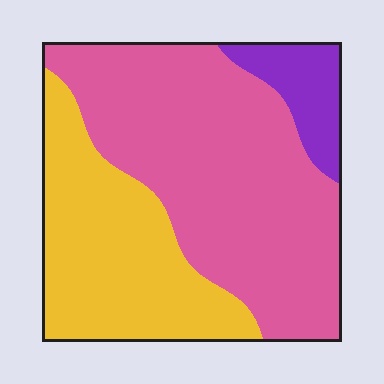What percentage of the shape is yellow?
Yellow covers around 35% of the shape.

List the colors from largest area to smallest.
From largest to smallest: pink, yellow, purple.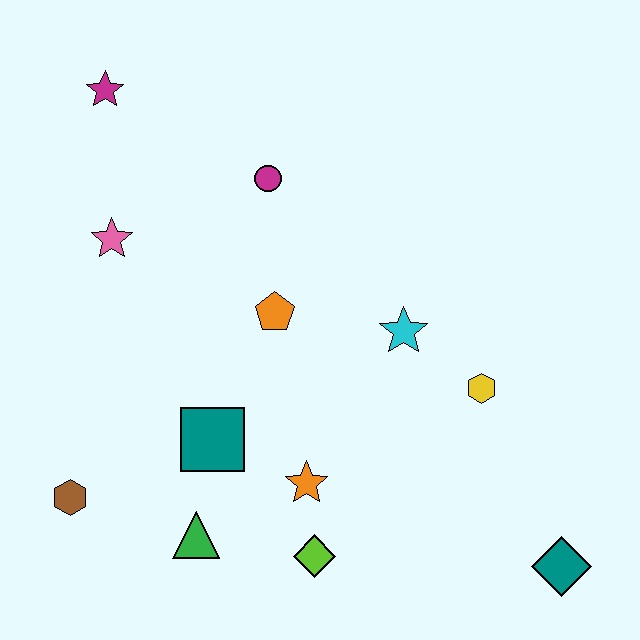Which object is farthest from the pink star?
The teal diamond is farthest from the pink star.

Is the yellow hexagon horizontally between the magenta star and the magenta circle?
No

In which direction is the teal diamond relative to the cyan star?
The teal diamond is below the cyan star.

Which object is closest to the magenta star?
The pink star is closest to the magenta star.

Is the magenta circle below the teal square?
No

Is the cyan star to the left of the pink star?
No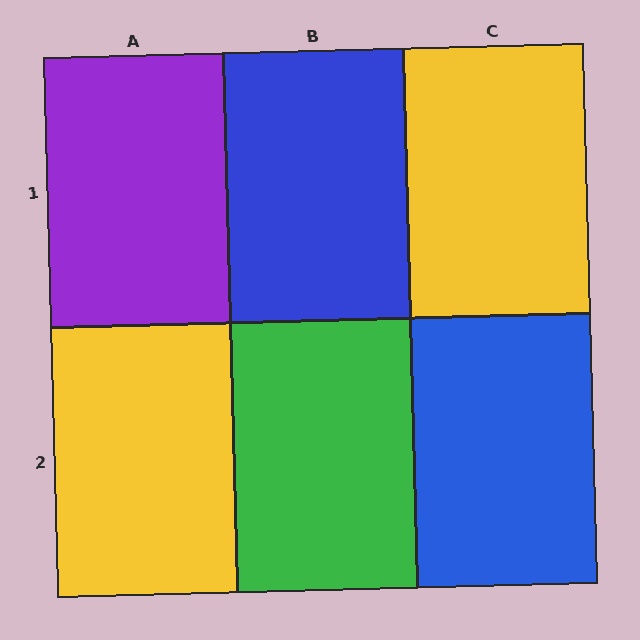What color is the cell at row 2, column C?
Blue.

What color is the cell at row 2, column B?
Green.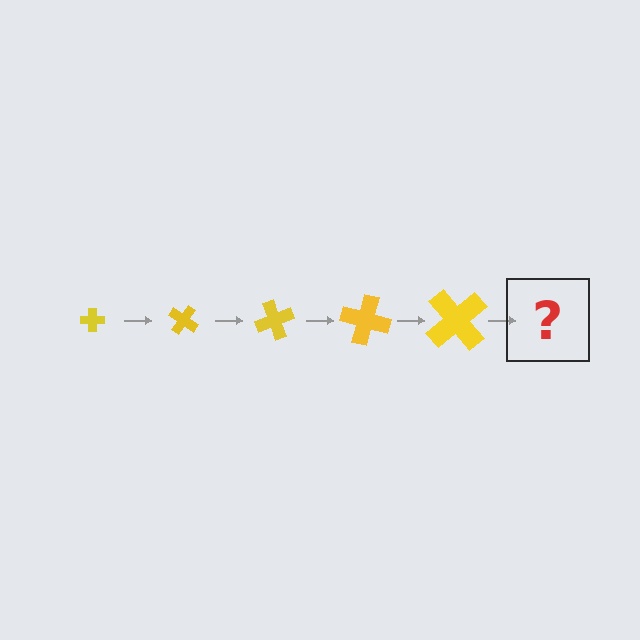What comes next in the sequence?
The next element should be a cross, larger than the previous one and rotated 175 degrees from the start.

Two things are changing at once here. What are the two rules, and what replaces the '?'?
The two rules are that the cross grows larger each step and it rotates 35 degrees each step. The '?' should be a cross, larger than the previous one and rotated 175 degrees from the start.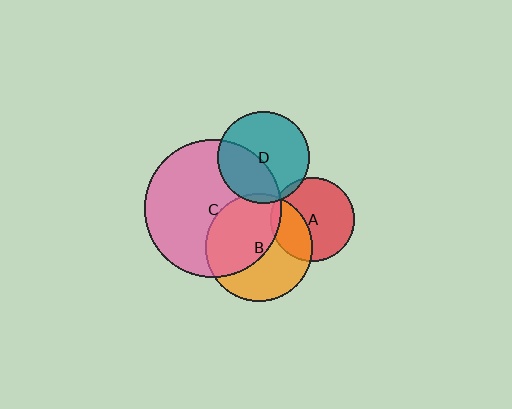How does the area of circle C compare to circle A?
Approximately 2.7 times.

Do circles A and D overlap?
Yes.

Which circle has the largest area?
Circle C (pink).